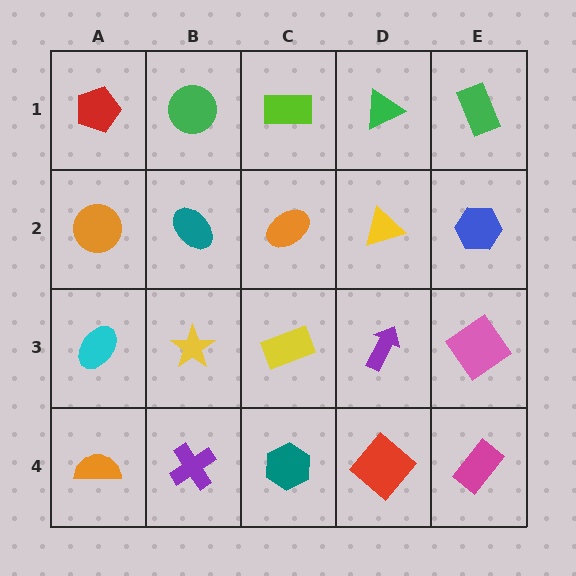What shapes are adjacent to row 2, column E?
A green rectangle (row 1, column E), a pink diamond (row 3, column E), a yellow triangle (row 2, column D).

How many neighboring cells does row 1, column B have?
3.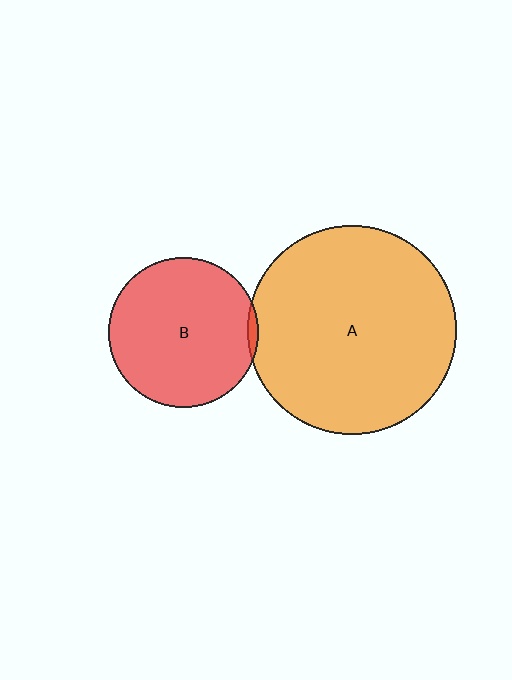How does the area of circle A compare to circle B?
Approximately 2.0 times.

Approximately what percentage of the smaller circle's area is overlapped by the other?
Approximately 5%.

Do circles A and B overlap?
Yes.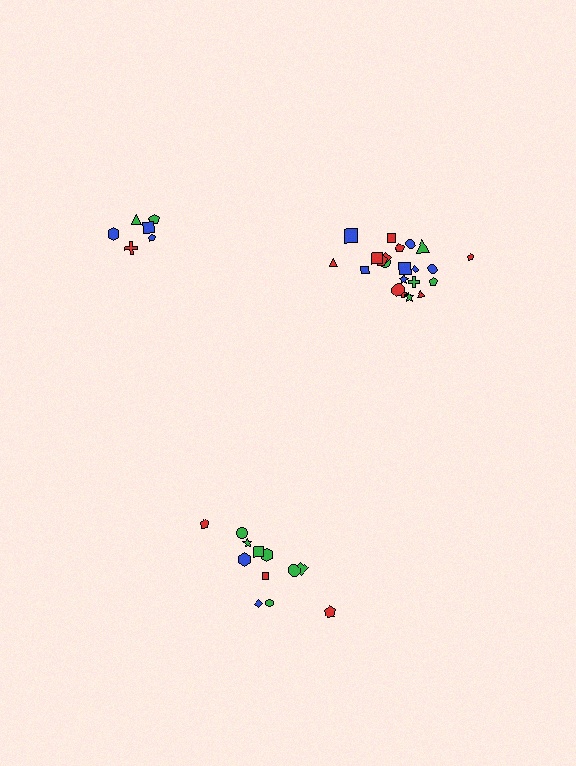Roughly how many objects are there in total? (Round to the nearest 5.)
Roughly 40 objects in total.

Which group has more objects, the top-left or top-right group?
The top-right group.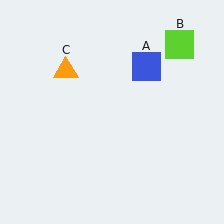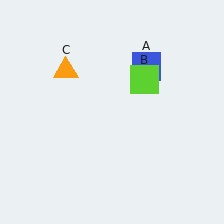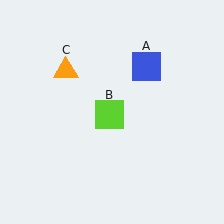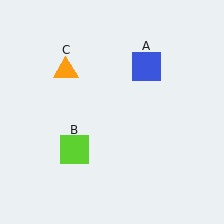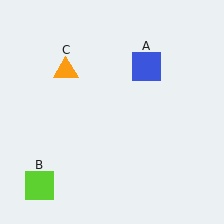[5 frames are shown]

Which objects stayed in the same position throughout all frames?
Blue square (object A) and orange triangle (object C) remained stationary.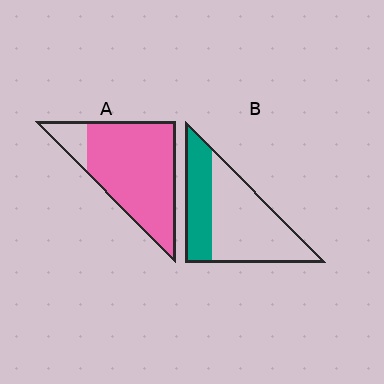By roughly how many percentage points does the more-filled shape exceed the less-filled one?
By roughly 50 percentage points (A over B).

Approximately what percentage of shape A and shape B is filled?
A is approximately 85% and B is approximately 35%.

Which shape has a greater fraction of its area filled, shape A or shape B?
Shape A.